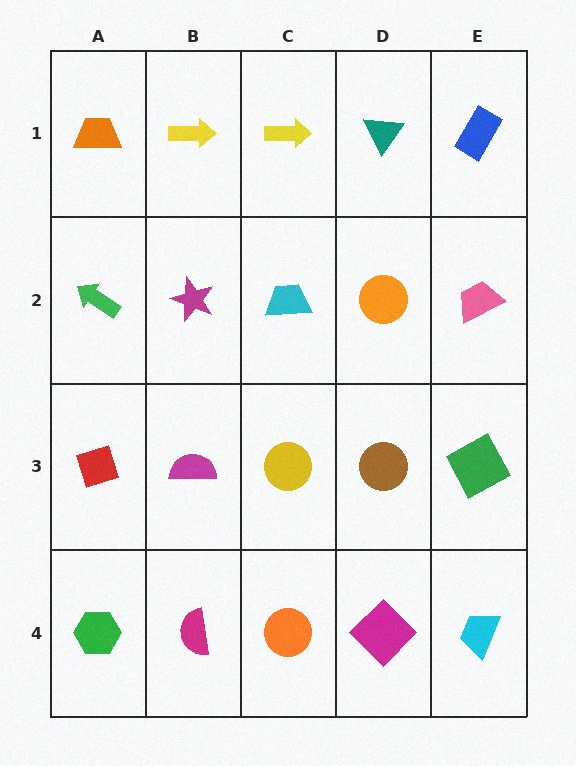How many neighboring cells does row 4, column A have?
2.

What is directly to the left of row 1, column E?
A teal triangle.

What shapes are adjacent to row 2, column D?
A teal triangle (row 1, column D), a brown circle (row 3, column D), a cyan trapezoid (row 2, column C), a pink trapezoid (row 2, column E).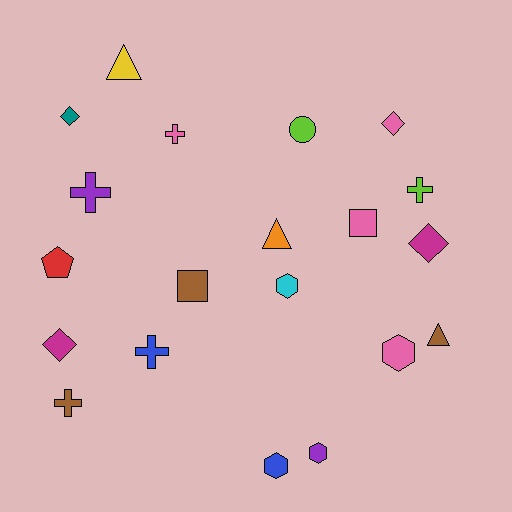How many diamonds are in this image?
There are 4 diamonds.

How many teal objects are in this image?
There is 1 teal object.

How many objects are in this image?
There are 20 objects.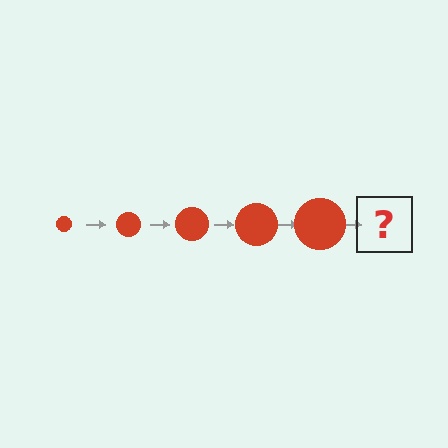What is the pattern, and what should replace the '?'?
The pattern is that the circle gets progressively larger each step. The '?' should be a red circle, larger than the previous one.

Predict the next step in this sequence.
The next step is a red circle, larger than the previous one.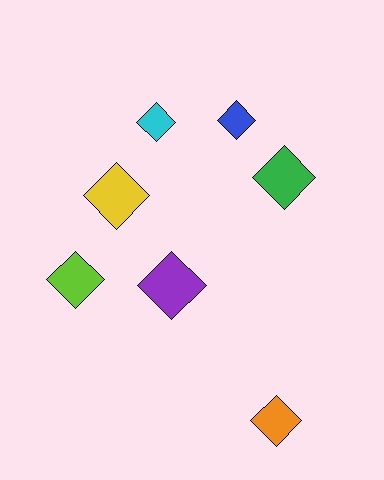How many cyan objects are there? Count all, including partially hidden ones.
There is 1 cyan object.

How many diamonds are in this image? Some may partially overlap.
There are 7 diamonds.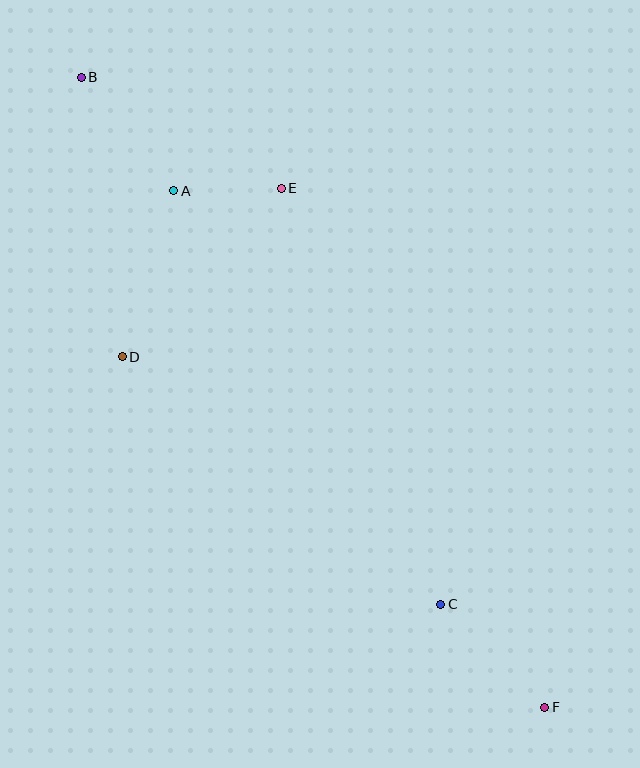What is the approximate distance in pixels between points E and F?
The distance between E and F is approximately 582 pixels.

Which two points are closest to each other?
Points A and E are closest to each other.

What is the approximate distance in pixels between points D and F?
The distance between D and F is approximately 549 pixels.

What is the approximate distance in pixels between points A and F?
The distance between A and F is approximately 636 pixels.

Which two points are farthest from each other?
Points B and F are farthest from each other.